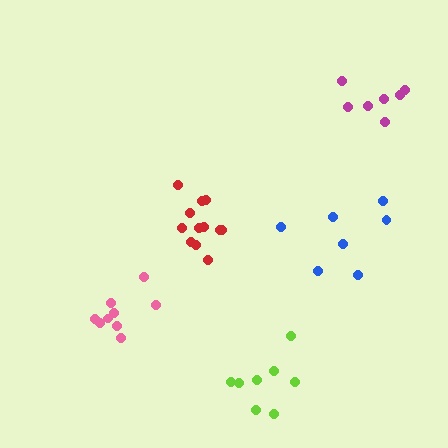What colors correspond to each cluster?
The clusters are colored: blue, red, lime, magenta, pink.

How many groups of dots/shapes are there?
There are 5 groups.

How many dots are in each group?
Group 1: 7 dots, Group 2: 12 dots, Group 3: 8 dots, Group 4: 7 dots, Group 5: 9 dots (43 total).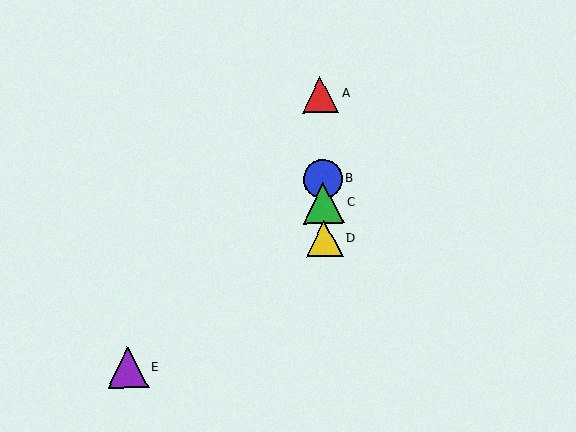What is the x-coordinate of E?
Object E is at x≈128.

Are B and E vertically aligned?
No, B is at x≈323 and E is at x≈128.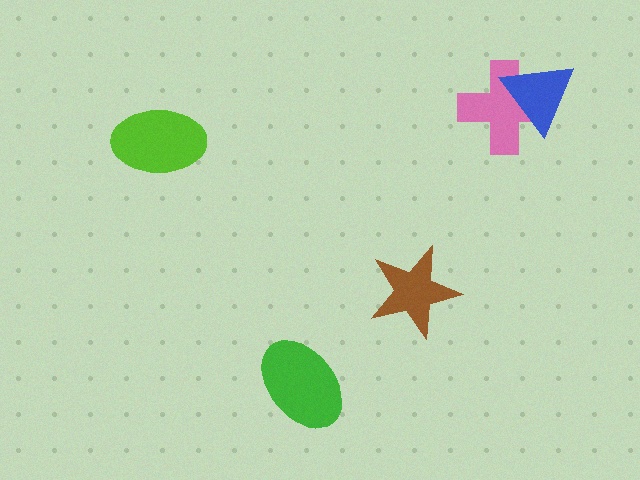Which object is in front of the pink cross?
The blue triangle is in front of the pink cross.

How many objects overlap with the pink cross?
1 object overlaps with the pink cross.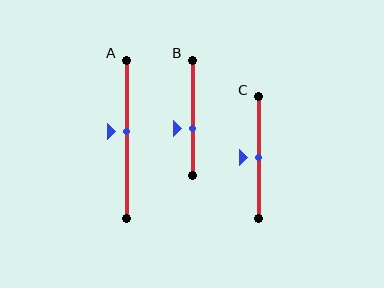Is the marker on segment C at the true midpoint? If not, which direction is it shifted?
Yes, the marker on segment C is at the true midpoint.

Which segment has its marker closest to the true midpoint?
Segment C has its marker closest to the true midpoint.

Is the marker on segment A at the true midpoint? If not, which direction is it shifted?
No, the marker on segment A is shifted upward by about 5% of the segment length.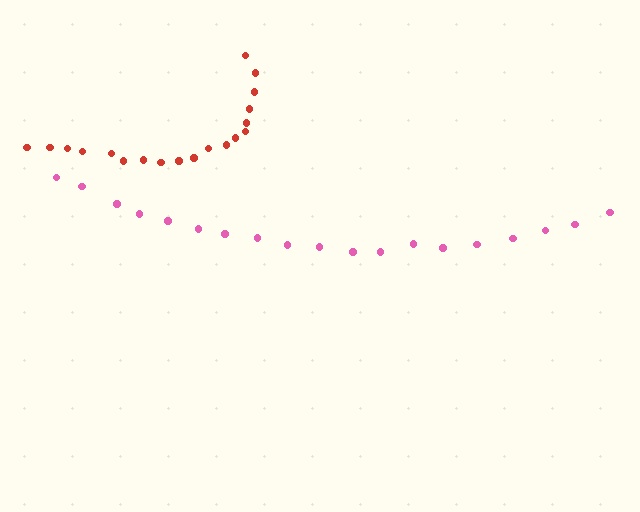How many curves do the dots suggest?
There are 2 distinct paths.